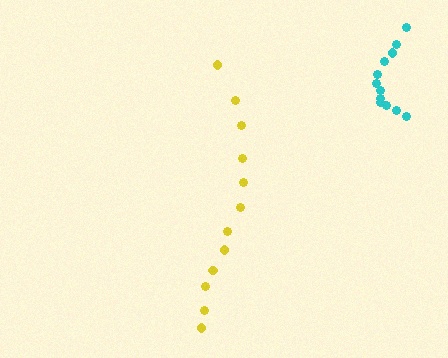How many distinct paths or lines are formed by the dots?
There are 2 distinct paths.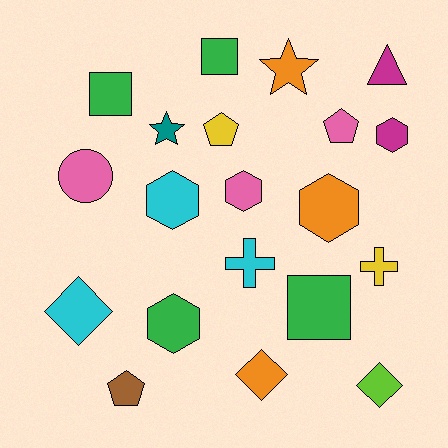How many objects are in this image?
There are 20 objects.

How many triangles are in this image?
There is 1 triangle.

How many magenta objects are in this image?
There are 2 magenta objects.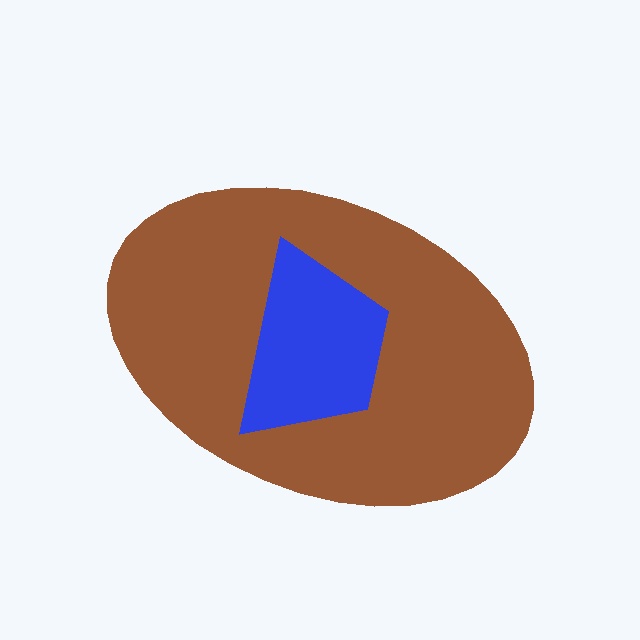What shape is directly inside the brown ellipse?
The blue trapezoid.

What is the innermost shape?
The blue trapezoid.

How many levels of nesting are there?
2.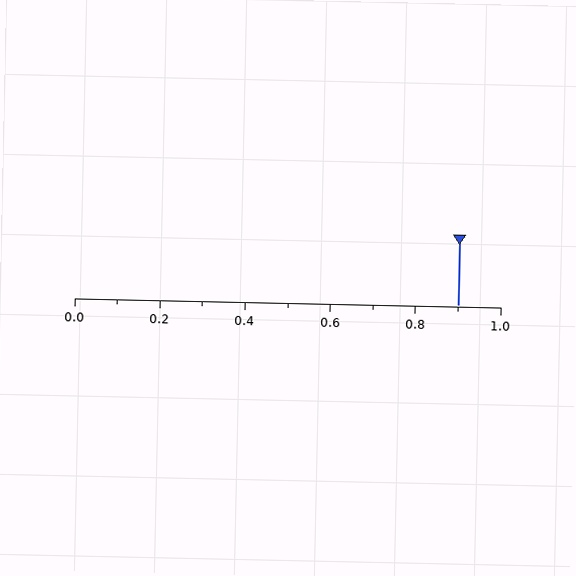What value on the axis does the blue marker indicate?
The marker indicates approximately 0.9.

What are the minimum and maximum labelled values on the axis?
The axis runs from 0.0 to 1.0.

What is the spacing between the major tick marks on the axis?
The major ticks are spaced 0.2 apart.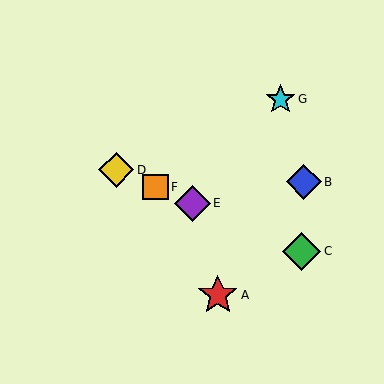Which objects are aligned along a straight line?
Objects C, D, E, F are aligned along a straight line.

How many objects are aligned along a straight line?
4 objects (C, D, E, F) are aligned along a straight line.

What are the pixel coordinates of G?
Object G is at (280, 99).